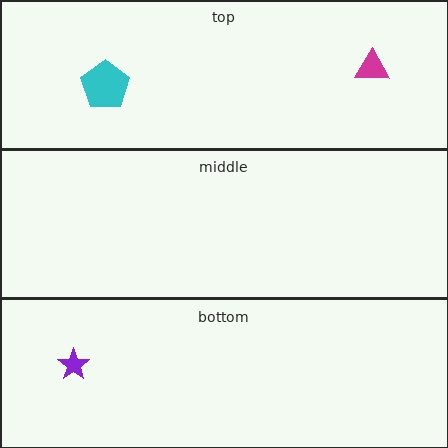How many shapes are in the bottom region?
1.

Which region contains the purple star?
The bottom region.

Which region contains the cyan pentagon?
The top region.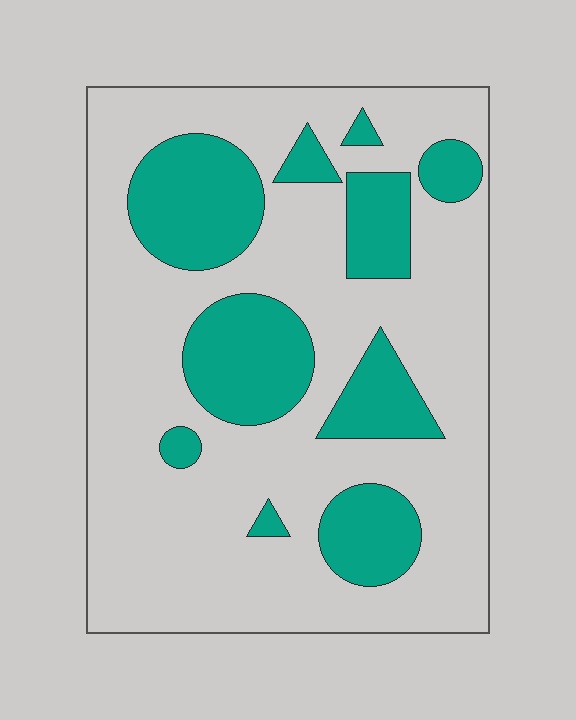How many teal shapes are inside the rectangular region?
10.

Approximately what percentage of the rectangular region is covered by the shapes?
Approximately 25%.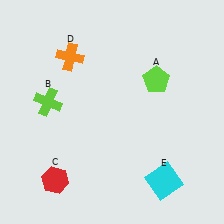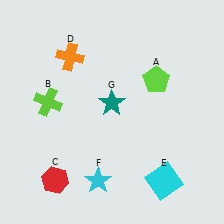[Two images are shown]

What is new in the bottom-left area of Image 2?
A cyan star (F) was added in the bottom-left area of Image 2.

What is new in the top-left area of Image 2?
A teal star (G) was added in the top-left area of Image 2.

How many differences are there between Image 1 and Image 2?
There are 2 differences between the two images.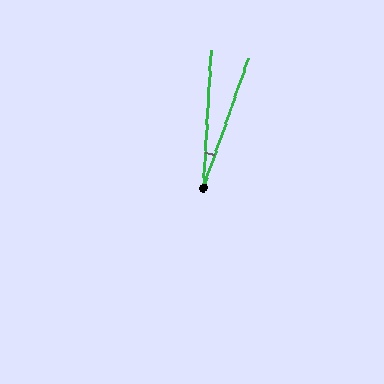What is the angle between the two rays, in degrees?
Approximately 16 degrees.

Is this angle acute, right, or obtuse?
It is acute.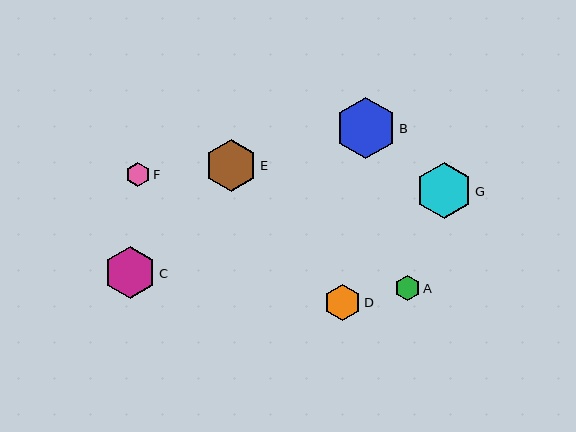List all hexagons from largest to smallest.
From largest to smallest: B, G, C, E, D, A, F.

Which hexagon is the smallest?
Hexagon F is the smallest with a size of approximately 24 pixels.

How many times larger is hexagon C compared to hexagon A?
Hexagon C is approximately 2.1 times the size of hexagon A.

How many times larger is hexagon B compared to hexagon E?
Hexagon B is approximately 1.2 times the size of hexagon E.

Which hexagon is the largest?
Hexagon B is the largest with a size of approximately 61 pixels.